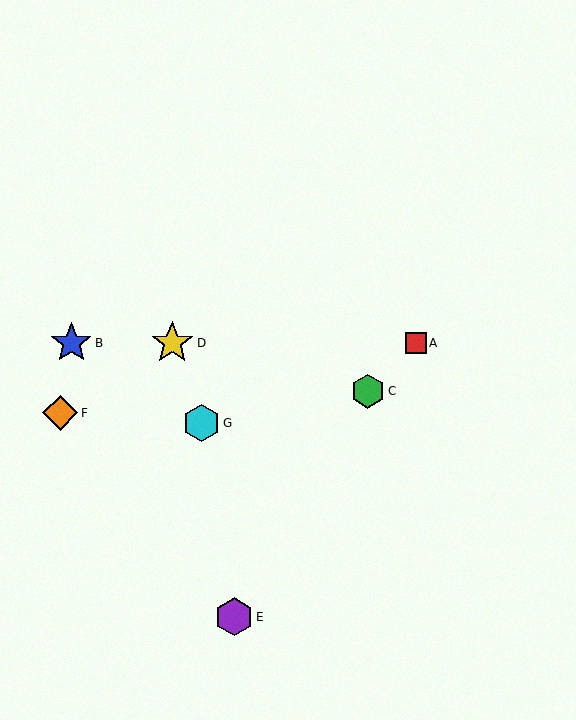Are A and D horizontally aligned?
Yes, both are at y≈343.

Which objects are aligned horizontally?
Objects A, B, D are aligned horizontally.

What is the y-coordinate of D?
Object D is at y≈343.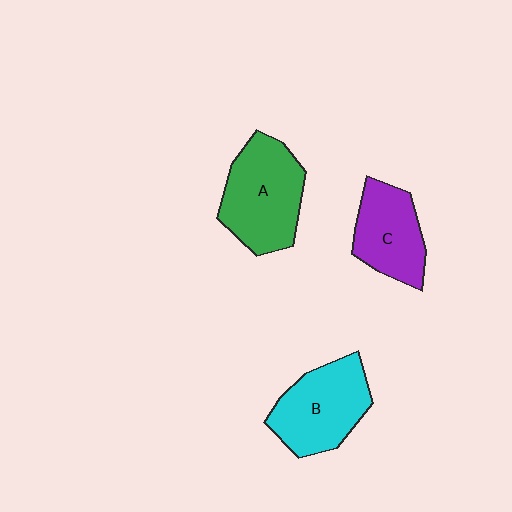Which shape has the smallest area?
Shape C (purple).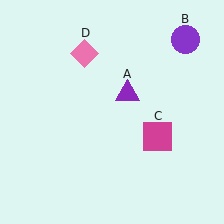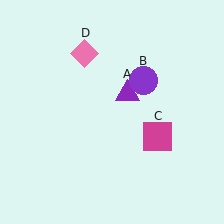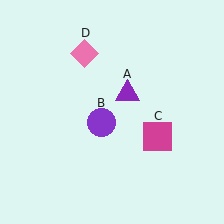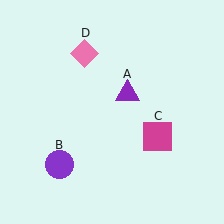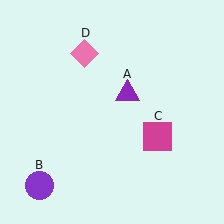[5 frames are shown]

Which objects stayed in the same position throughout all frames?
Purple triangle (object A) and magenta square (object C) and pink diamond (object D) remained stationary.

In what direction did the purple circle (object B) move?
The purple circle (object B) moved down and to the left.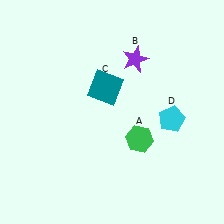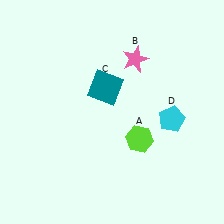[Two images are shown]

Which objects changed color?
A changed from green to lime. B changed from purple to pink.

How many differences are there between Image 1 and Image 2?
There are 2 differences between the two images.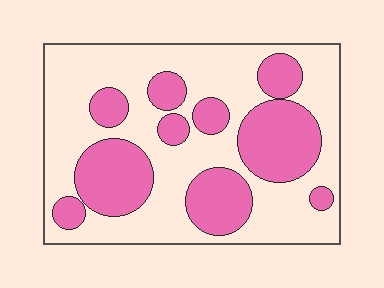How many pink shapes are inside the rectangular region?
10.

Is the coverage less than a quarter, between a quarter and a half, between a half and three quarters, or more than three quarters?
Between a quarter and a half.